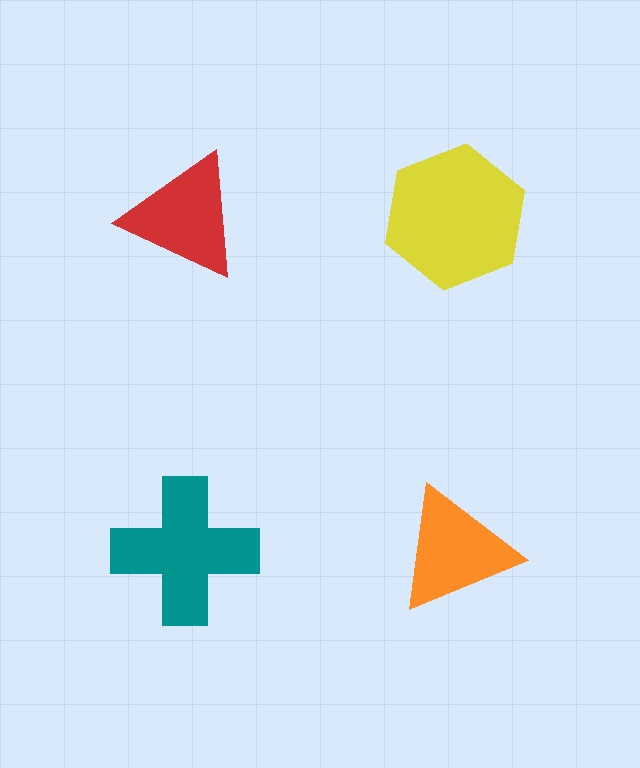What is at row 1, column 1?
A red triangle.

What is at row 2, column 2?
An orange triangle.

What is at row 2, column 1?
A teal cross.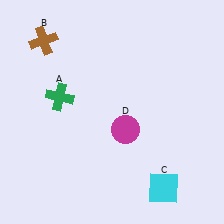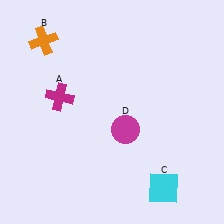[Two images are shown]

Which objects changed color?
A changed from green to magenta. B changed from brown to orange.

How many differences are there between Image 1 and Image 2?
There are 2 differences between the two images.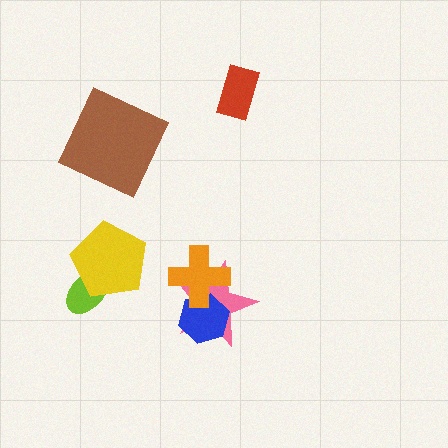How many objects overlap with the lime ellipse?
1 object overlaps with the lime ellipse.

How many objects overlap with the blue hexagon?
2 objects overlap with the blue hexagon.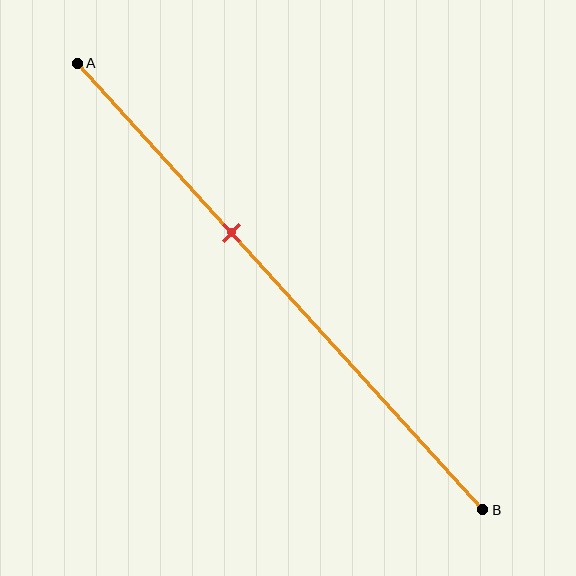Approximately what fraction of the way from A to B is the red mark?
The red mark is approximately 40% of the way from A to B.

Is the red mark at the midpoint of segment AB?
No, the mark is at about 40% from A, not at the 50% midpoint.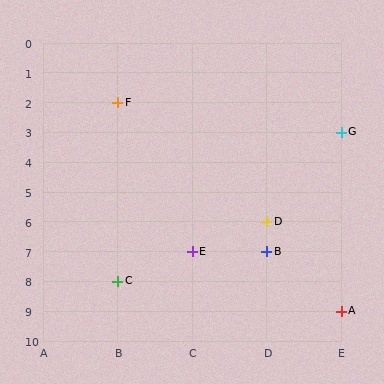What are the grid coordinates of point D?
Point D is at grid coordinates (D, 6).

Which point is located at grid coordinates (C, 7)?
Point E is at (C, 7).